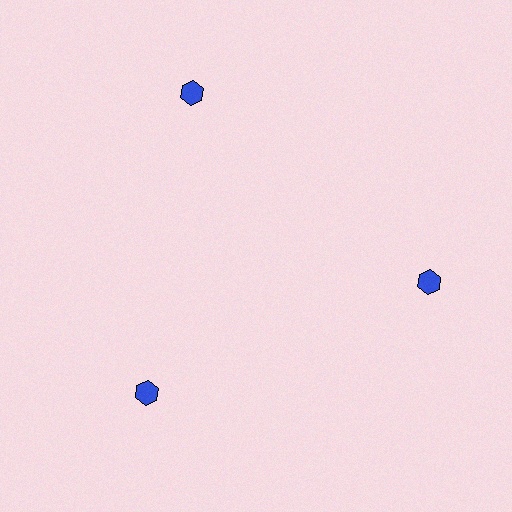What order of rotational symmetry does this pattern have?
This pattern has 3-fold rotational symmetry.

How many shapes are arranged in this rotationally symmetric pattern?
There are 3 shapes, arranged in 3 groups of 1.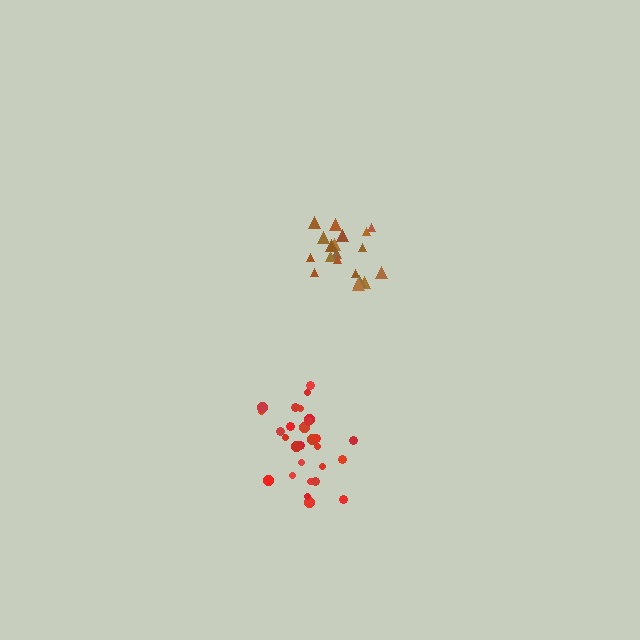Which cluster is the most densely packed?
Brown.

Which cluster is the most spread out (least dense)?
Red.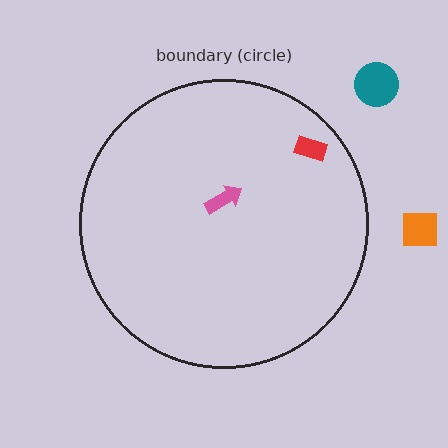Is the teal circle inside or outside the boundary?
Outside.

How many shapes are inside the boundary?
2 inside, 2 outside.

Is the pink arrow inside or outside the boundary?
Inside.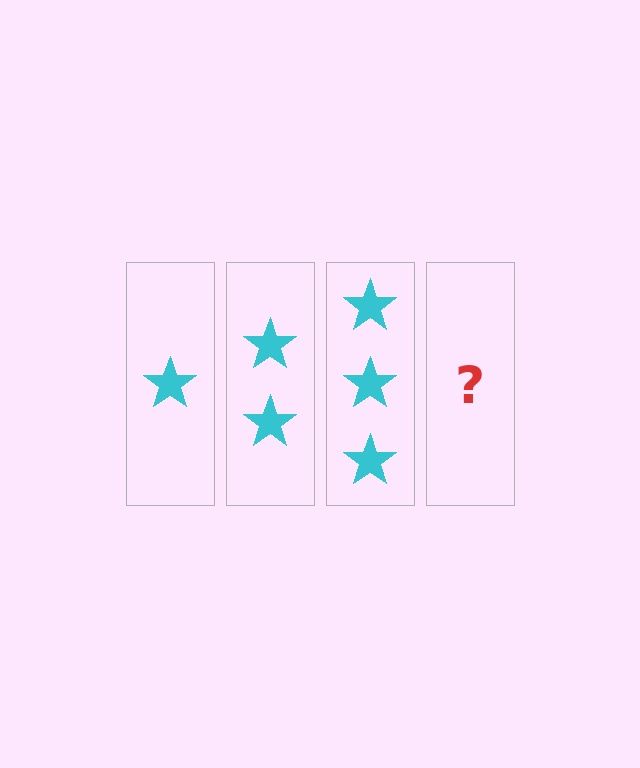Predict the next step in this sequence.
The next step is 4 stars.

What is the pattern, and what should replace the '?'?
The pattern is that each step adds one more star. The '?' should be 4 stars.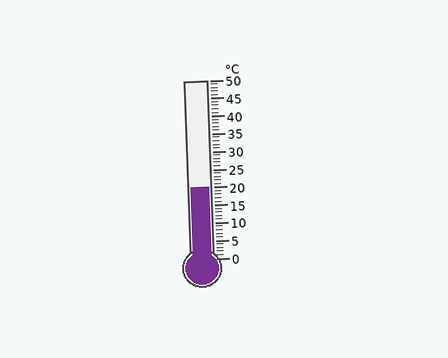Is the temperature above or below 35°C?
The temperature is below 35°C.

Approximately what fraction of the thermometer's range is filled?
The thermometer is filled to approximately 40% of its range.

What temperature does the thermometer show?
The thermometer shows approximately 20°C.